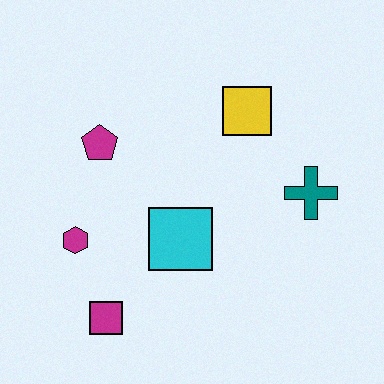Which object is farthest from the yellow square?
The magenta square is farthest from the yellow square.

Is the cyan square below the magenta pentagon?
Yes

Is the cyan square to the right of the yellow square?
No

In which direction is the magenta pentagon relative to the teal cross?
The magenta pentagon is to the left of the teal cross.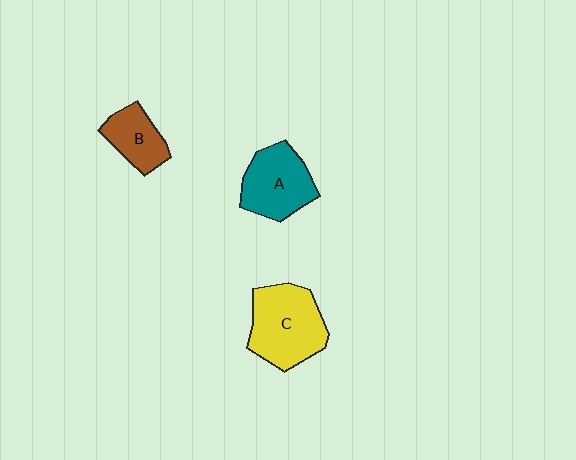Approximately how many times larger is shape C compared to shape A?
Approximately 1.2 times.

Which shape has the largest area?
Shape C (yellow).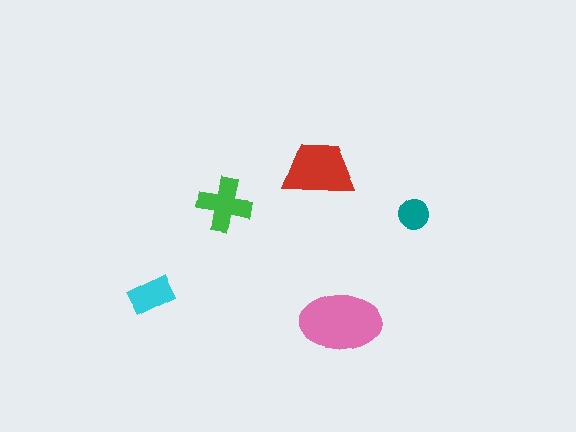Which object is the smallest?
The teal circle.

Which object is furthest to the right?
The teal circle is rightmost.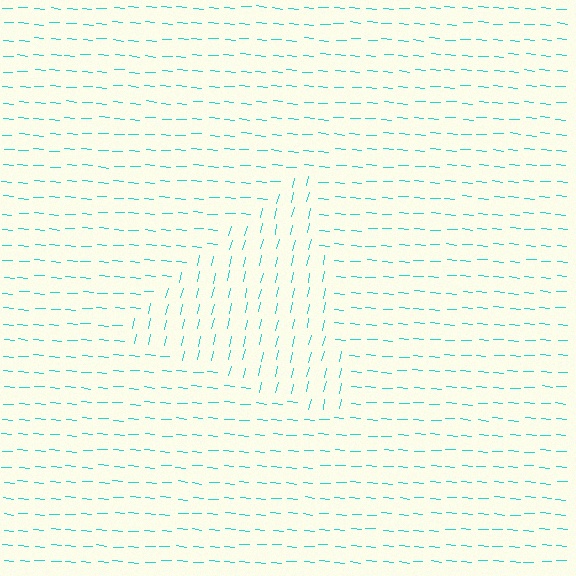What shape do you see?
I see a triangle.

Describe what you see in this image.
The image is filled with small cyan line segments. A triangle region in the image has lines oriented differently from the surrounding lines, creating a visible texture boundary.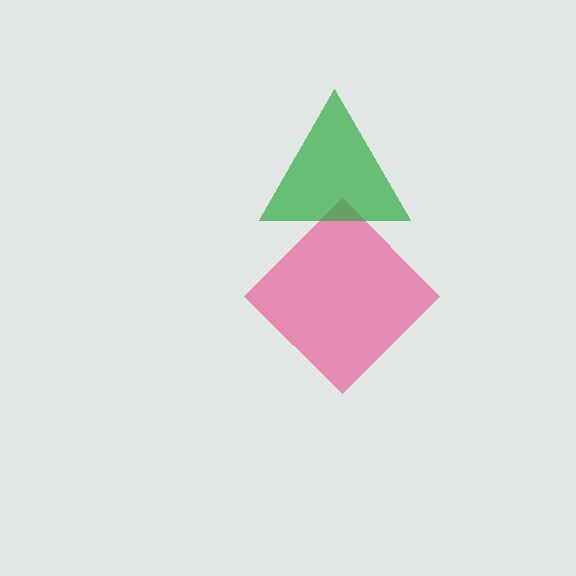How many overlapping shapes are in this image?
There are 2 overlapping shapes in the image.